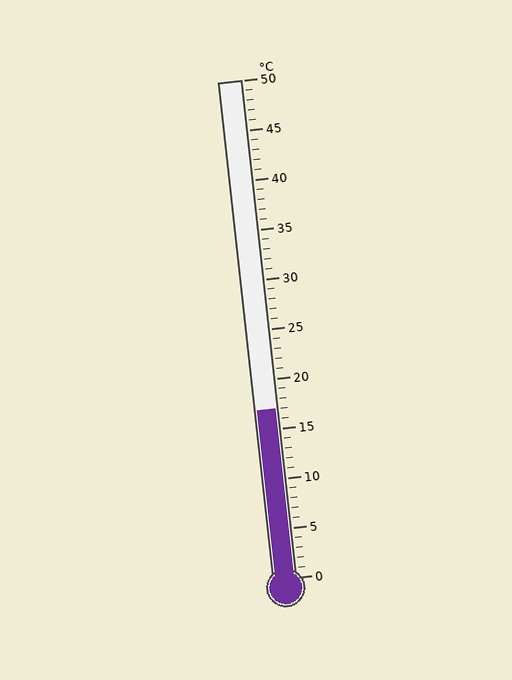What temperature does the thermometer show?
The thermometer shows approximately 17°C.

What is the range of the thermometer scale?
The thermometer scale ranges from 0°C to 50°C.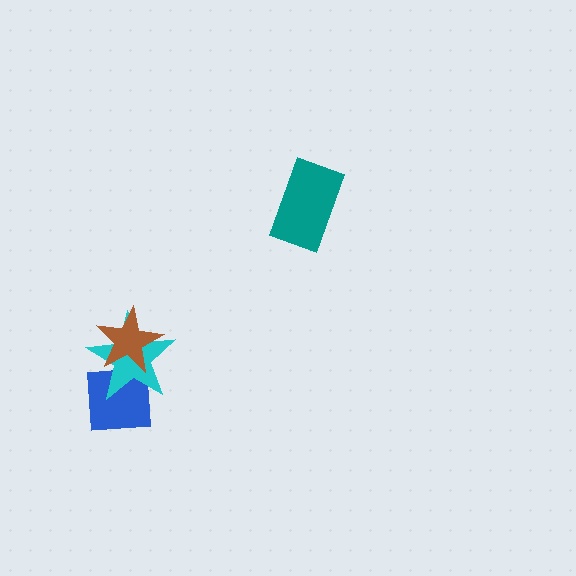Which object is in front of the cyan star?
The brown star is in front of the cyan star.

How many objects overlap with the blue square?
2 objects overlap with the blue square.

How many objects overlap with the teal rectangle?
0 objects overlap with the teal rectangle.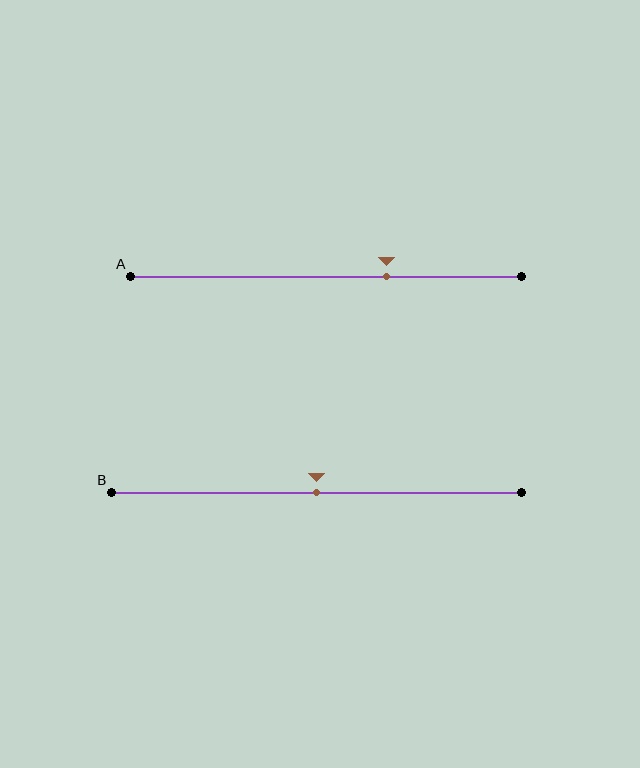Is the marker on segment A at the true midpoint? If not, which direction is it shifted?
No, the marker on segment A is shifted to the right by about 15% of the segment length.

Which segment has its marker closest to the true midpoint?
Segment B has its marker closest to the true midpoint.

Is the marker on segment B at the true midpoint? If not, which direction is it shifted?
Yes, the marker on segment B is at the true midpoint.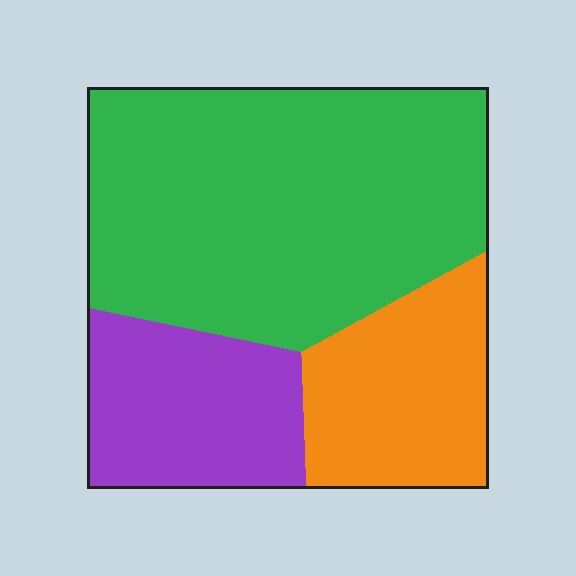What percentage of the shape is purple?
Purple covers roughly 20% of the shape.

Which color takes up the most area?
Green, at roughly 55%.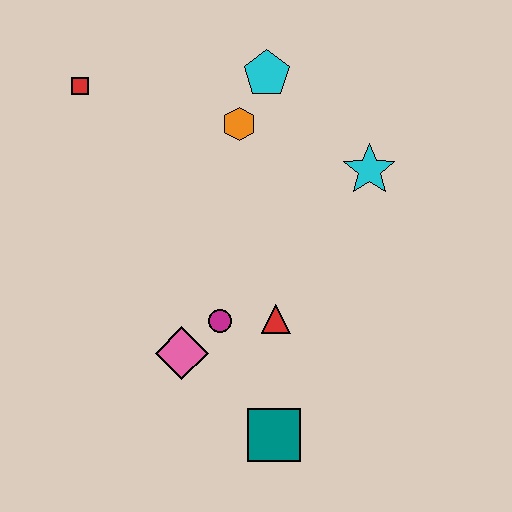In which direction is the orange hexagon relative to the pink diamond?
The orange hexagon is above the pink diamond.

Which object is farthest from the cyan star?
The red square is farthest from the cyan star.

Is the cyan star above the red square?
No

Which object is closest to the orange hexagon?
The cyan pentagon is closest to the orange hexagon.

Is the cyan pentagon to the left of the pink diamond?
No